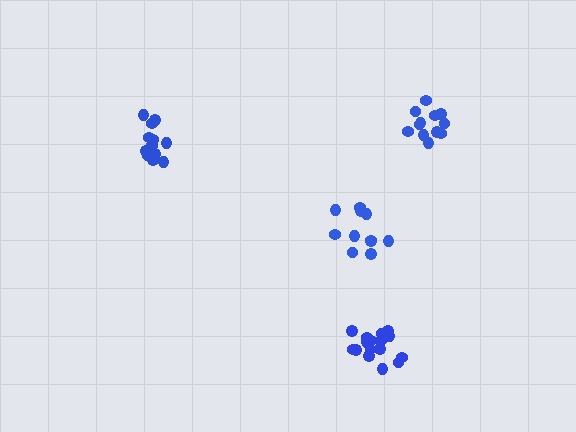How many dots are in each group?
Group 1: 12 dots, Group 2: 12 dots, Group 3: 16 dots, Group 4: 11 dots (51 total).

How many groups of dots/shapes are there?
There are 4 groups.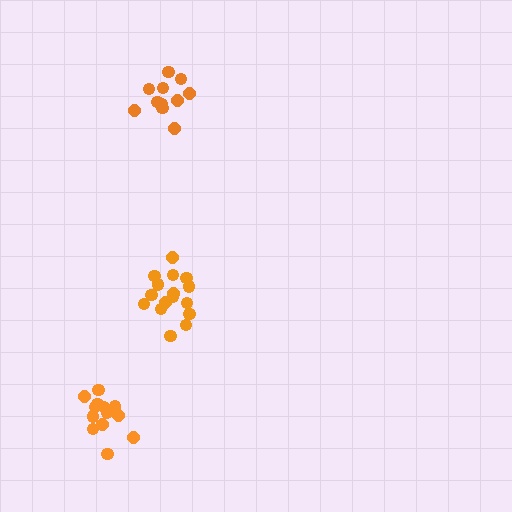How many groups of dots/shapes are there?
There are 3 groups.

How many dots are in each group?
Group 1: 12 dots, Group 2: 16 dots, Group 3: 14 dots (42 total).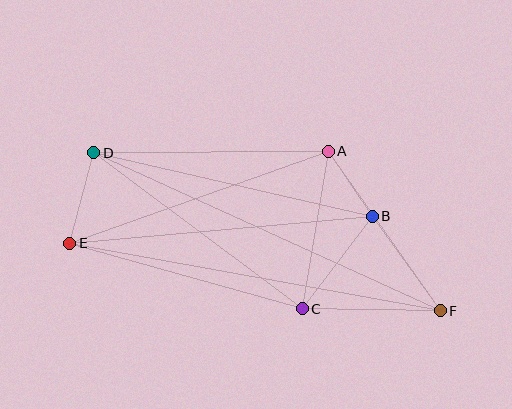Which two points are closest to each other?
Points A and B are closest to each other.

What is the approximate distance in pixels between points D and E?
The distance between D and E is approximately 94 pixels.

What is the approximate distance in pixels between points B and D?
The distance between B and D is approximately 285 pixels.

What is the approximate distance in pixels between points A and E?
The distance between A and E is approximately 275 pixels.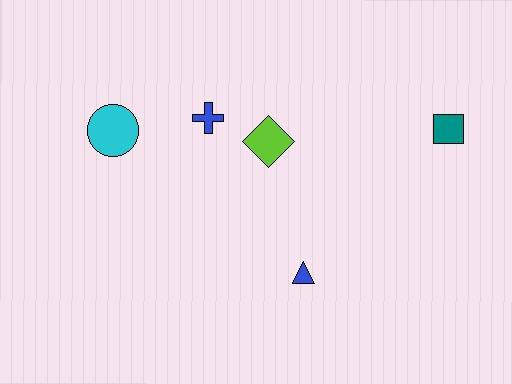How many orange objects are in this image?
There are no orange objects.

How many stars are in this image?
There are no stars.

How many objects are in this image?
There are 5 objects.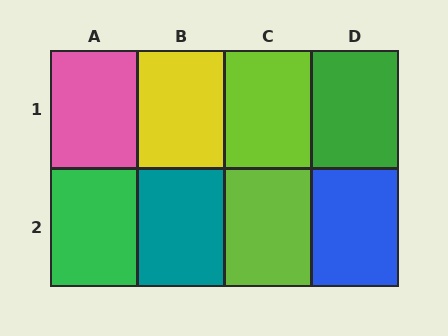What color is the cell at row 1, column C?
Lime.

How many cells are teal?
1 cell is teal.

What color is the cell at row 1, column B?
Yellow.